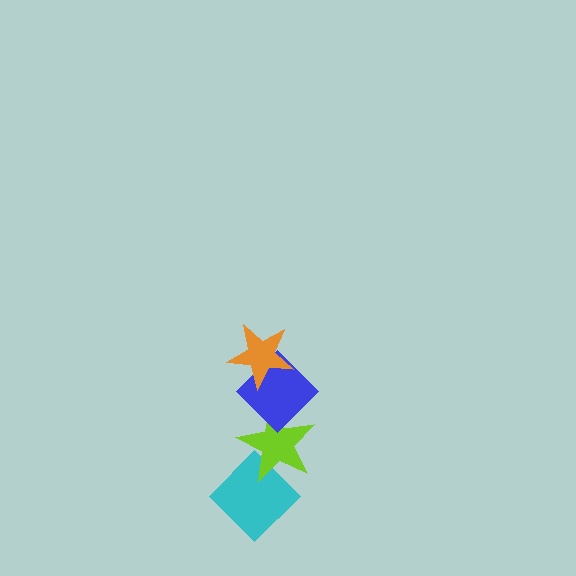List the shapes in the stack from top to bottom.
From top to bottom: the orange star, the blue diamond, the lime star, the cyan diamond.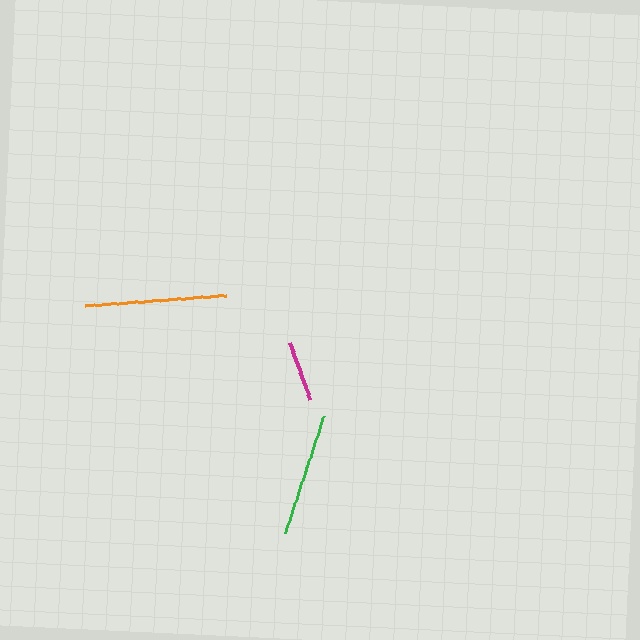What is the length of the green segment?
The green segment is approximately 123 pixels long.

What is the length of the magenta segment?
The magenta segment is approximately 60 pixels long.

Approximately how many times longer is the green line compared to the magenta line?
The green line is approximately 2.0 times the length of the magenta line.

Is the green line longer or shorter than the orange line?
The orange line is longer than the green line.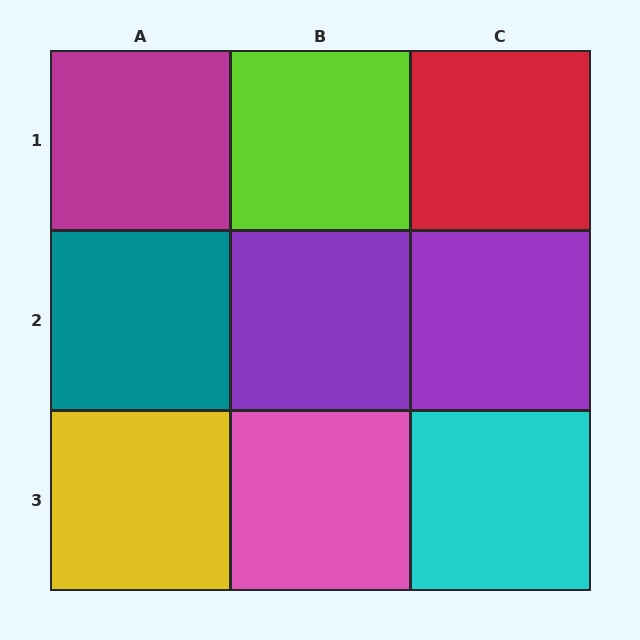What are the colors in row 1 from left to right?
Magenta, lime, red.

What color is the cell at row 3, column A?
Yellow.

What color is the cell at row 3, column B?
Pink.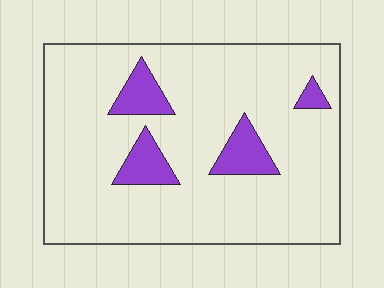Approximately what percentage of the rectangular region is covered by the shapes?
Approximately 10%.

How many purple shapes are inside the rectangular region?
4.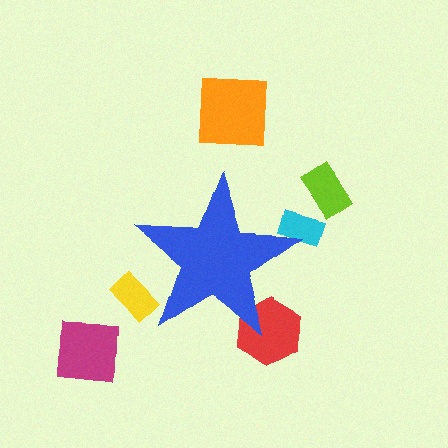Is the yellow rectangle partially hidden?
Yes, the yellow rectangle is partially hidden behind the blue star.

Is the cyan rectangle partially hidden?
Yes, the cyan rectangle is partially hidden behind the blue star.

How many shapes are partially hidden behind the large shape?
3 shapes are partially hidden.